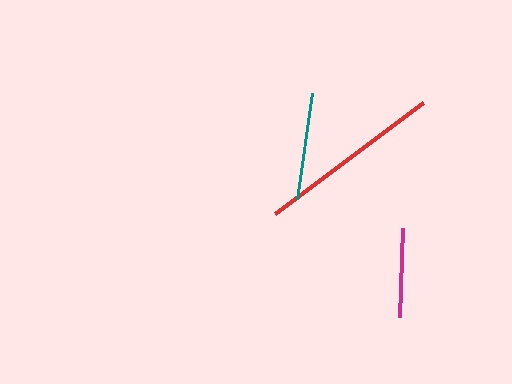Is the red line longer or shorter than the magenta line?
The red line is longer than the magenta line.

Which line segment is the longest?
The red line is the longest at approximately 185 pixels.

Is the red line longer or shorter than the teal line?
The red line is longer than the teal line.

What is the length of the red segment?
The red segment is approximately 185 pixels long.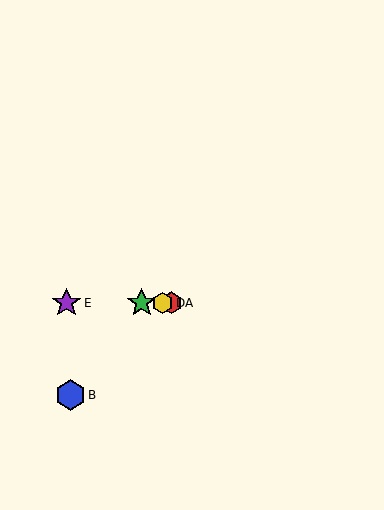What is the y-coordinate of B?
Object B is at y≈395.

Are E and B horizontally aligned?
No, E is at y≈303 and B is at y≈395.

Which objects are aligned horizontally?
Objects A, C, D, E are aligned horizontally.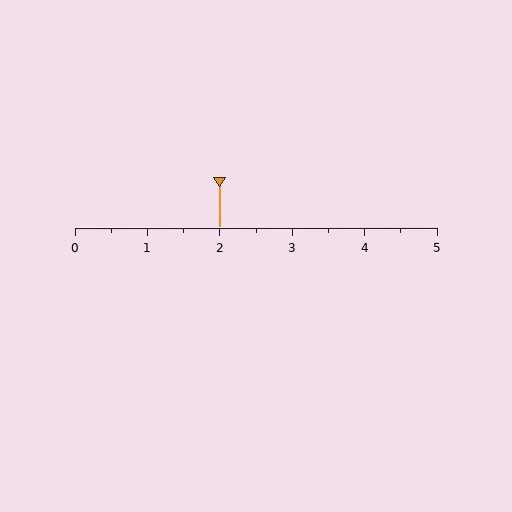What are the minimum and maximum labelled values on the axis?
The axis runs from 0 to 5.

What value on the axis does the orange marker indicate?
The marker indicates approximately 2.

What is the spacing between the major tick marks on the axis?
The major ticks are spaced 1 apart.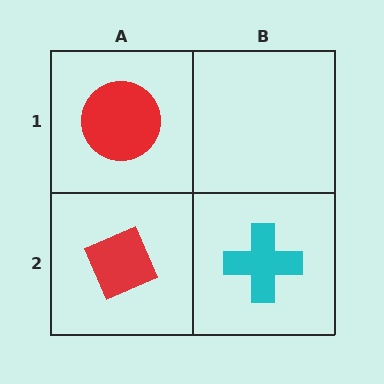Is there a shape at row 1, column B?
No, that cell is empty.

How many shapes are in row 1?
1 shape.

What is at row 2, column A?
A red diamond.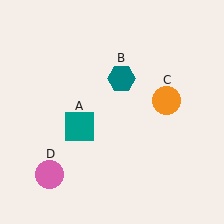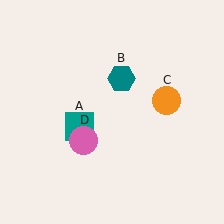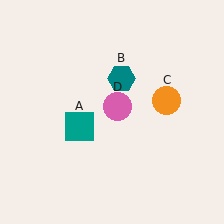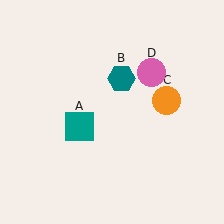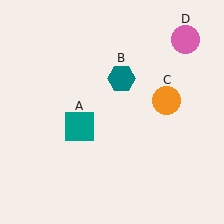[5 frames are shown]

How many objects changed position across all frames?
1 object changed position: pink circle (object D).